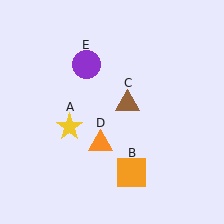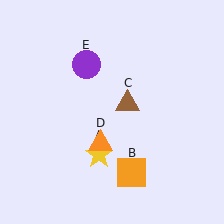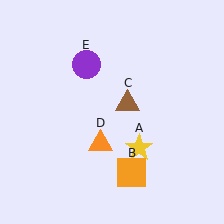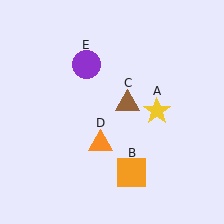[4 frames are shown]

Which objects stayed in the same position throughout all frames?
Orange square (object B) and brown triangle (object C) and orange triangle (object D) and purple circle (object E) remained stationary.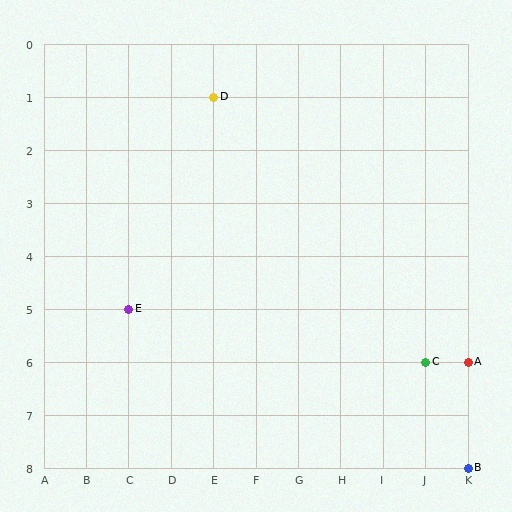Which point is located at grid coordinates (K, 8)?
Point B is at (K, 8).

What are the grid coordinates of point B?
Point B is at grid coordinates (K, 8).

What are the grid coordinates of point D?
Point D is at grid coordinates (E, 1).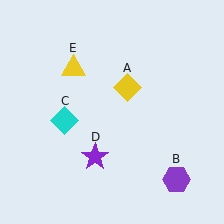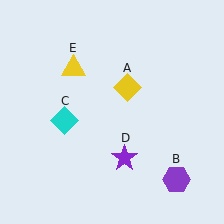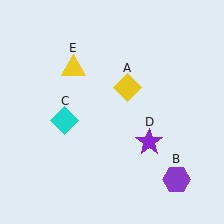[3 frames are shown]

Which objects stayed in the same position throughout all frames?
Yellow diamond (object A) and purple hexagon (object B) and cyan diamond (object C) and yellow triangle (object E) remained stationary.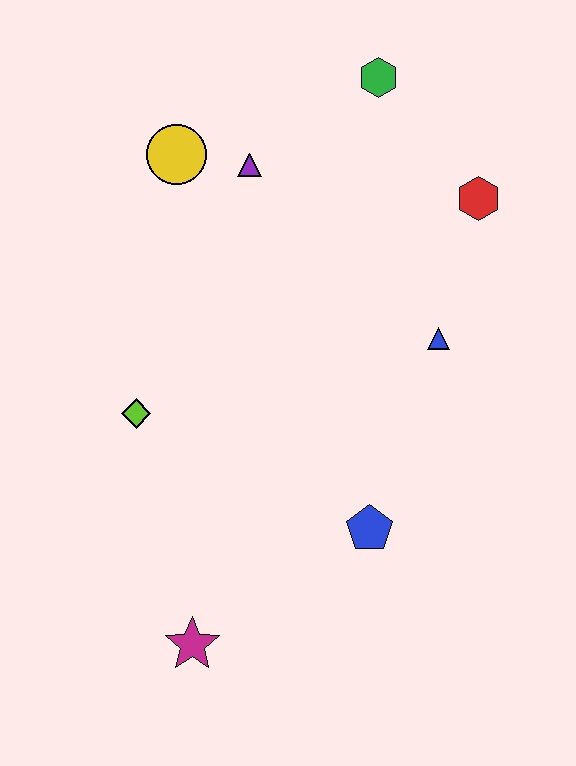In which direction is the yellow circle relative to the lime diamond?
The yellow circle is above the lime diamond.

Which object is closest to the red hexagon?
The blue triangle is closest to the red hexagon.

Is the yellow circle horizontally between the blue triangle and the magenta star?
No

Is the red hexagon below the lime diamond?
No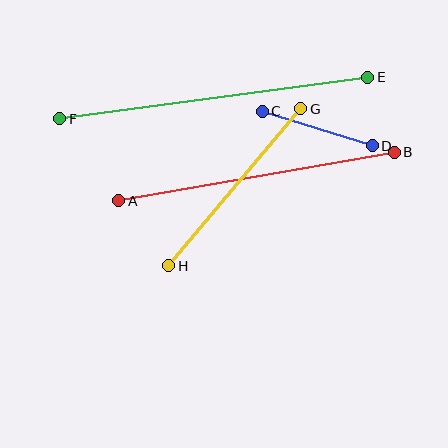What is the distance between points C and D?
The distance is approximately 115 pixels.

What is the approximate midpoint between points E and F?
The midpoint is at approximately (214, 98) pixels.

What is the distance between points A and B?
The distance is approximately 280 pixels.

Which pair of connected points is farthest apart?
Points E and F are farthest apart.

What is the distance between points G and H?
The distance is approximately 205 pixels.